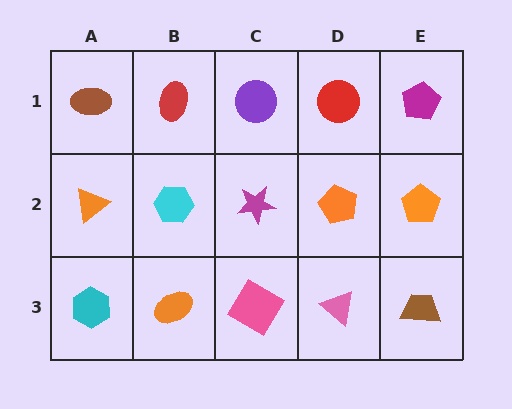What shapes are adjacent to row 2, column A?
A brown ellipse (row 1, column A), a cyan hexagon (row 3, column A), a cyan hexagon (row 2, column B).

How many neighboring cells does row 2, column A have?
3.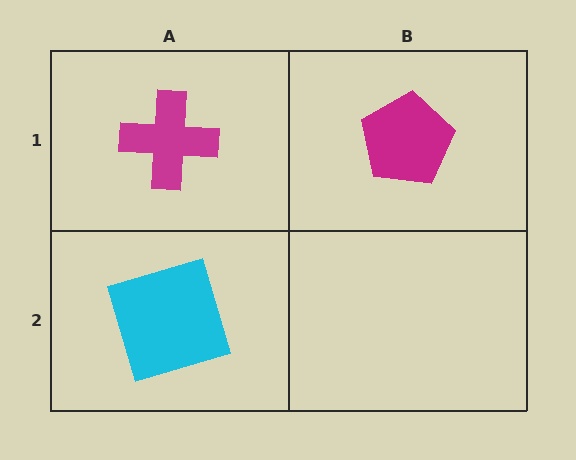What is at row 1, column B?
A magenta pentagon.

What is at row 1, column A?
A magenta cross.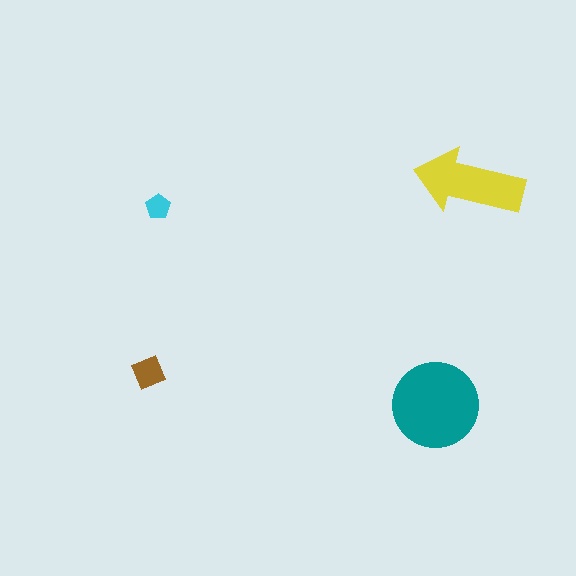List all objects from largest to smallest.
The teal circle, the yellow arrow, the brown square, the cyan pentagon.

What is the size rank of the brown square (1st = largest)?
3rd.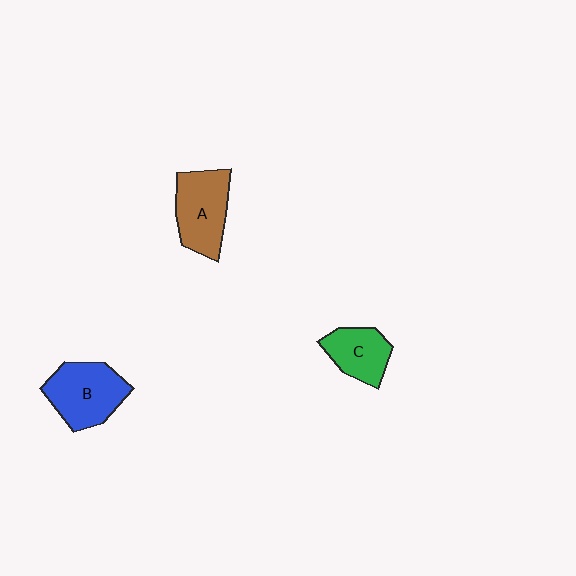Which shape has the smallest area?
Shape C (green).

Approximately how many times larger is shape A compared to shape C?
Approximately 1.4 times.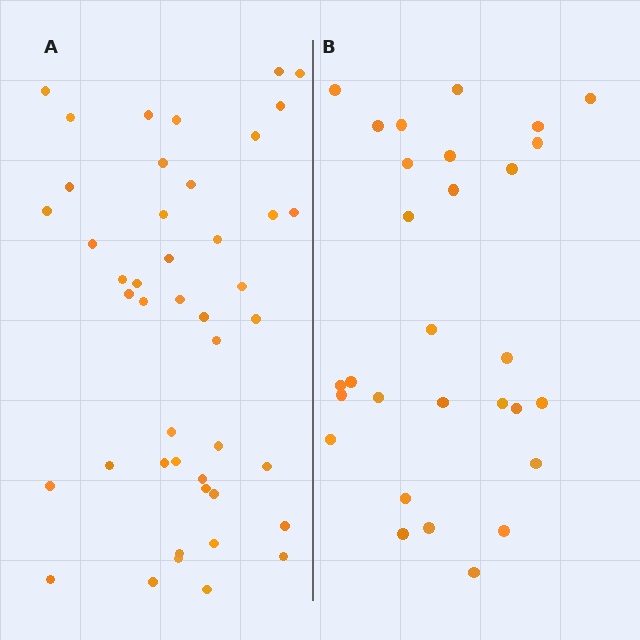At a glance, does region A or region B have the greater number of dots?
Region A (the left region) has more dots.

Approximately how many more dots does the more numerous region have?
Region A has approximately 15 more dots than region B.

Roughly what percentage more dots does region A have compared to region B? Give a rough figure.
About 55% more.